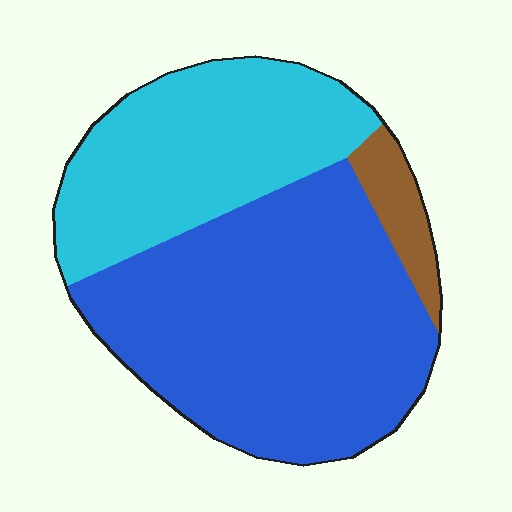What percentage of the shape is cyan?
Cyan covers 35% of the shape.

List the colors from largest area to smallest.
From largest to smallest: blue, cyan, brown.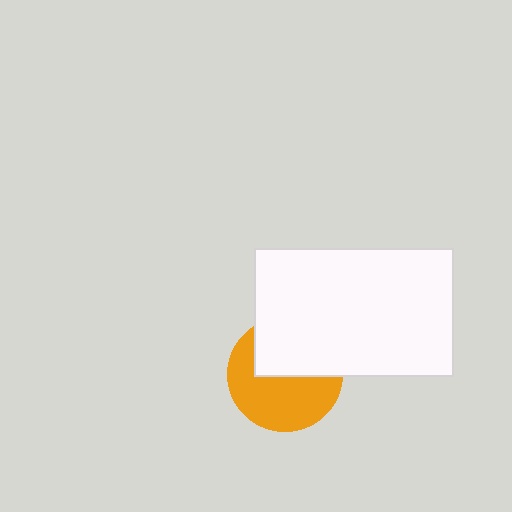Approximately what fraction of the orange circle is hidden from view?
Roughly 44% of the orange circle is hidden behind the white rectangle.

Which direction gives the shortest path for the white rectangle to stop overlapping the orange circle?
Moving up gives the shortest separation.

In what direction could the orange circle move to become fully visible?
The orange circle could move down. That would shift it out from behind the white rectangle entirely.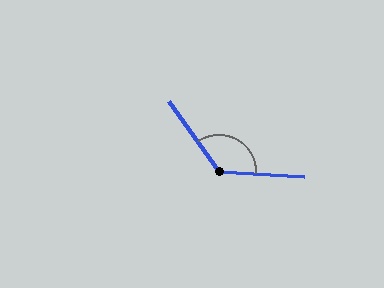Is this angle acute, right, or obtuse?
It is obtuse.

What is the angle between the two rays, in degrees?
Approximately 129 degrees.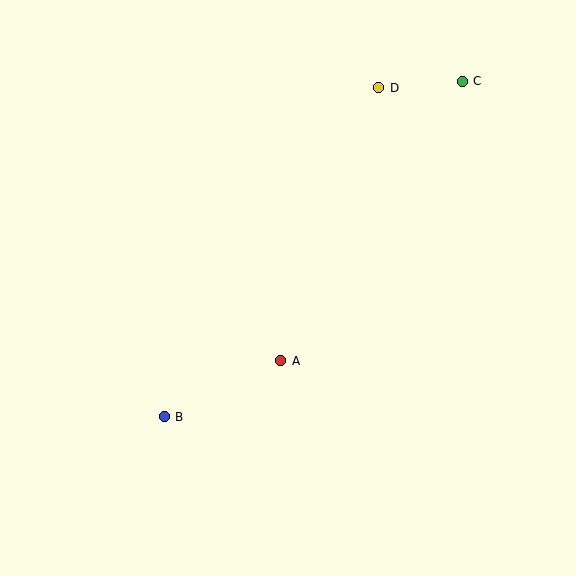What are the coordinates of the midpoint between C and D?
The midpoint between C and D is at (420, 84).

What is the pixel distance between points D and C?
The distance between D and C is 84 pixels.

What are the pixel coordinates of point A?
Point A is at (281, 361).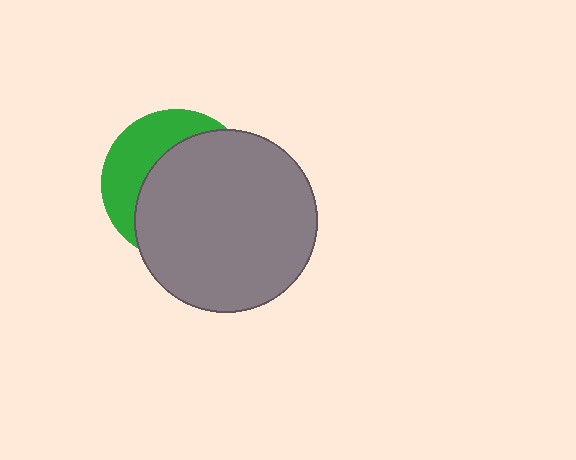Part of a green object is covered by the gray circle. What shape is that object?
It is a circle.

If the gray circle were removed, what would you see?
You would see the complete green circle.